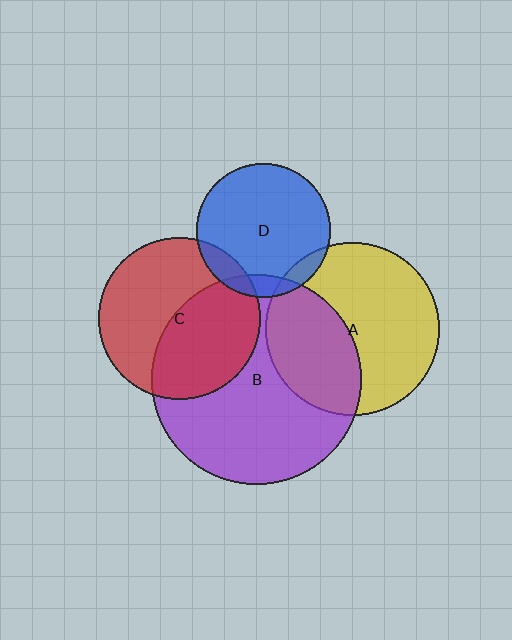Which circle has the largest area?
Circle B (purple).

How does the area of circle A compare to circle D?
Approximately 1.7 times.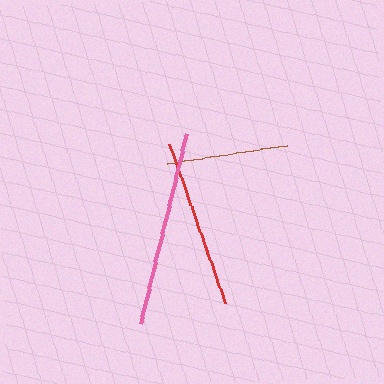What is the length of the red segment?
The red segment is approximately 168 pixels long.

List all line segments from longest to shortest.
From longest to shortest: pink, red, brown.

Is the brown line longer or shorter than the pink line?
The pink line is longer than the brown line.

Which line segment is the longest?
The pink line is the longest at approximately 196 pixels.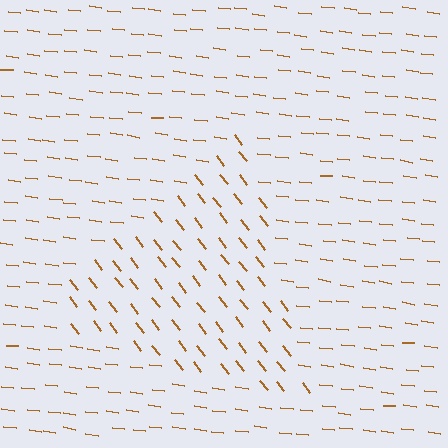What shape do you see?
I see a triangle.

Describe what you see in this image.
The image is filled with small brown line segments. A triangle region in the image has lines oriented differently from the surrounding lines, creating a visible texture boundary.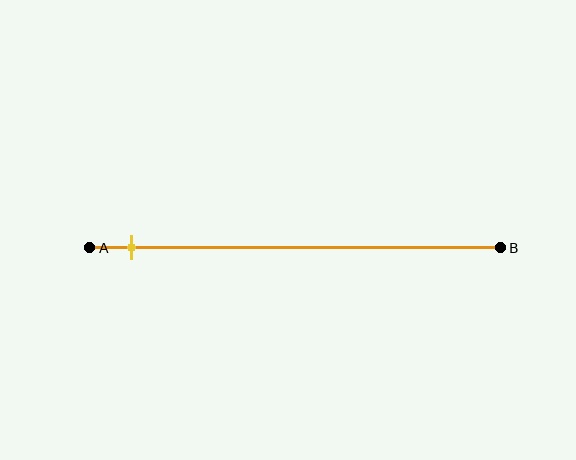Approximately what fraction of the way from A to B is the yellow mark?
The yellow mark is approximately 10% of the way from A to B.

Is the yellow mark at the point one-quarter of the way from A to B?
No, the mark is at about 10% from A, not at the 25% one-quarter point.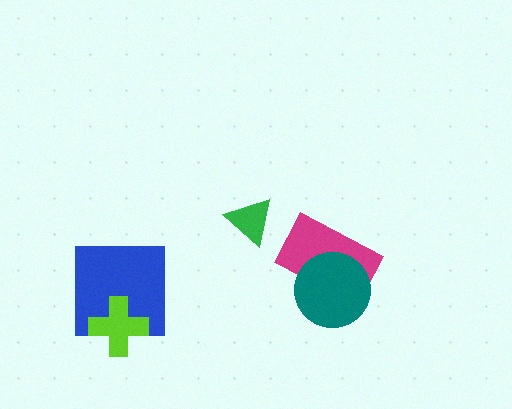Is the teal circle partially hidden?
No, no other shape covers it.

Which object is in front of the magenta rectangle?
The teal circle is in front of the magenta rectangle.